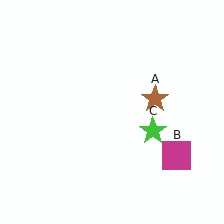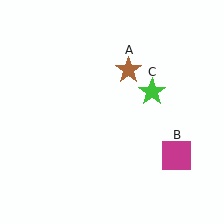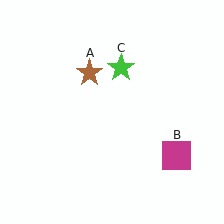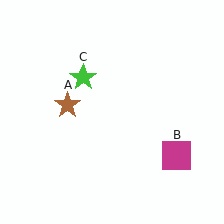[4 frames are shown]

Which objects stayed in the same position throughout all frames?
Magenta square (object B) remained stationary.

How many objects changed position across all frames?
2 objects changed position: brown star (object A), green star (object C).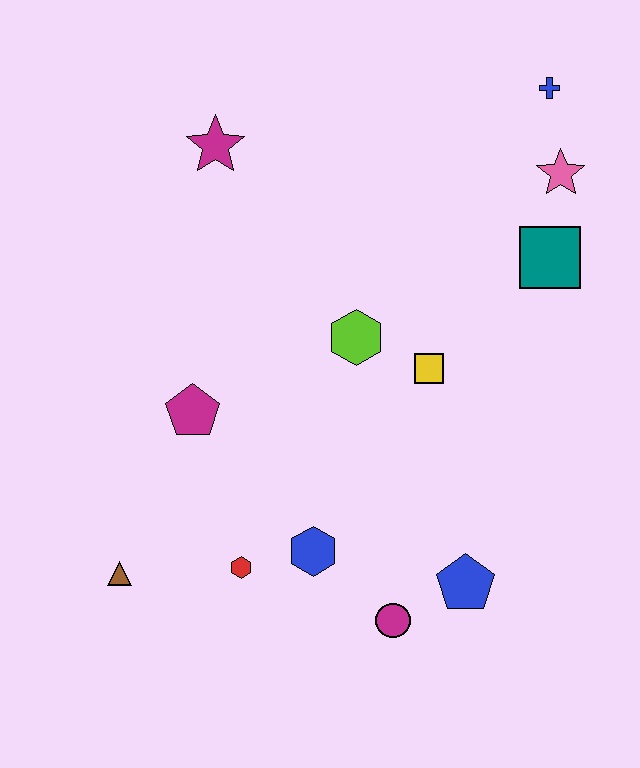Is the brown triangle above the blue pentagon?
Yes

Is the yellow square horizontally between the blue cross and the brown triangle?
Yes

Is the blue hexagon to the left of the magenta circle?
Yes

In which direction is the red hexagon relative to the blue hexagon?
The red hexagon is to the left of the blue hexagon.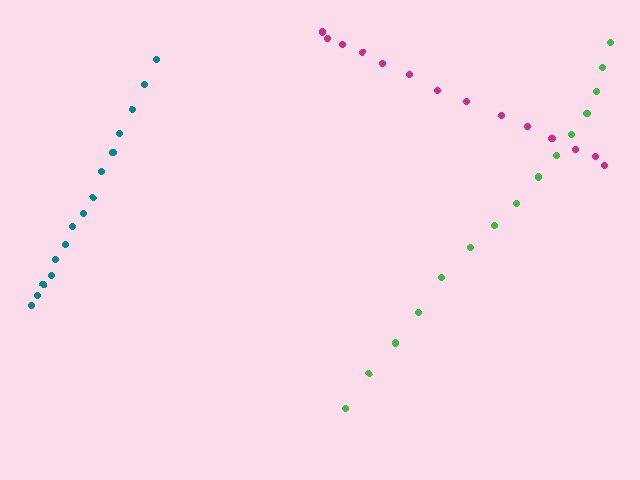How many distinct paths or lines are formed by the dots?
There are 3 distinct paths.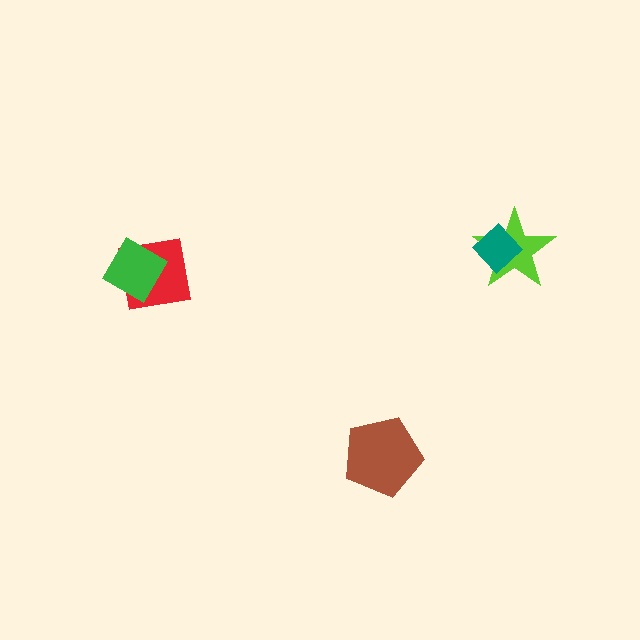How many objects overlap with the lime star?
1 object overlaps with the lime star.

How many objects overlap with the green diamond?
1 object overlaps with the green diamond.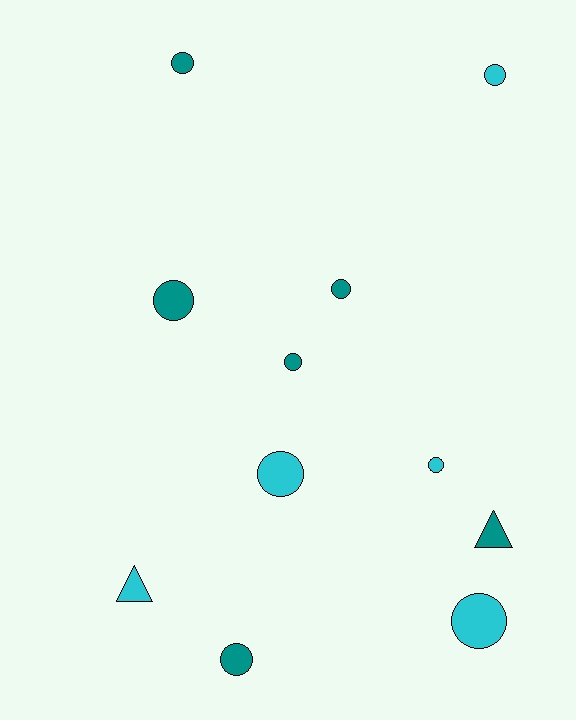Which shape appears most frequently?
Circle, with 9 objects.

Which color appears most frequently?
Teal, with 6 objects.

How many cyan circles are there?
There are 4 cyan circles.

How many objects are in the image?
There are 11 objects.